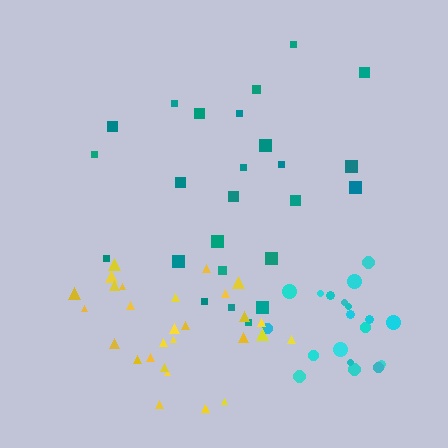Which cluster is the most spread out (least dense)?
Teal.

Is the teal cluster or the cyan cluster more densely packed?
Cyan.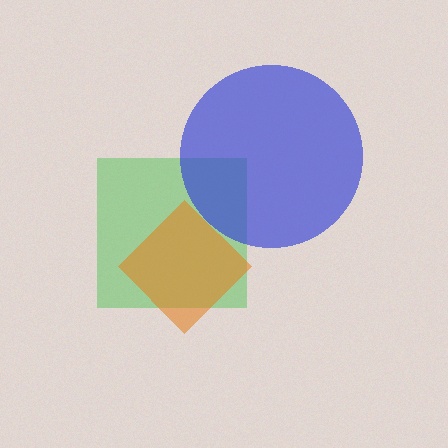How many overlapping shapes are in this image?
There are 3 overlapping shapes in the image.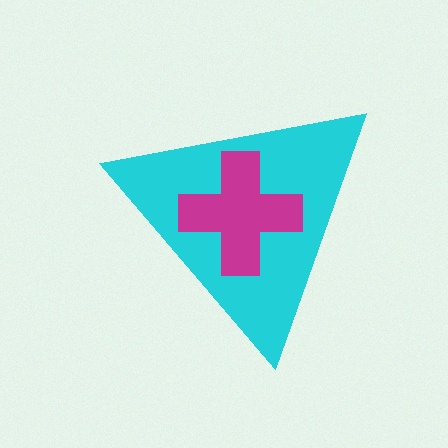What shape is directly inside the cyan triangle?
The magenta cross.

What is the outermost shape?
The cyan triangle.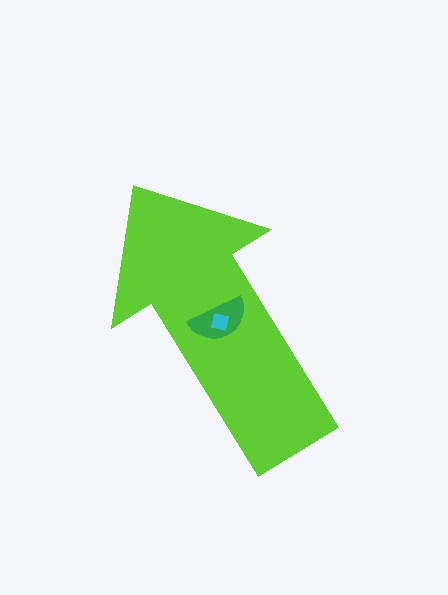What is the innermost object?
The cyan square.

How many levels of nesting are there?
3.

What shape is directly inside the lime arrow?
The green semicircle.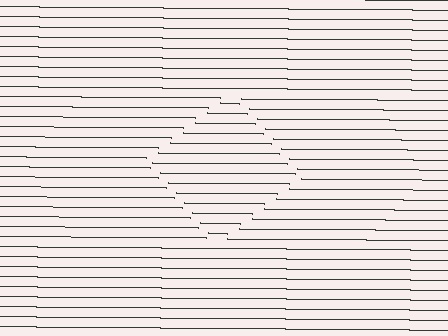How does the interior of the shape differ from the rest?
The interior of the shape contains the same grating, shifted by half a period — the contour is defined by the phase discontinuity where line-ends from the inner and outer gratings abut.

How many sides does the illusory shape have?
4 sides — the line-ends trace a square.